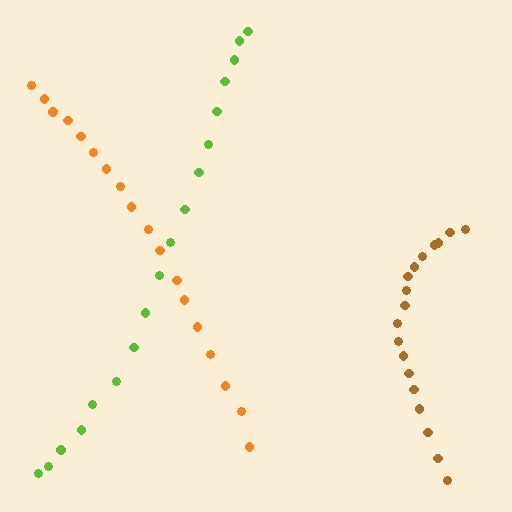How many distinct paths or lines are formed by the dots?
There are 3 distinct paths.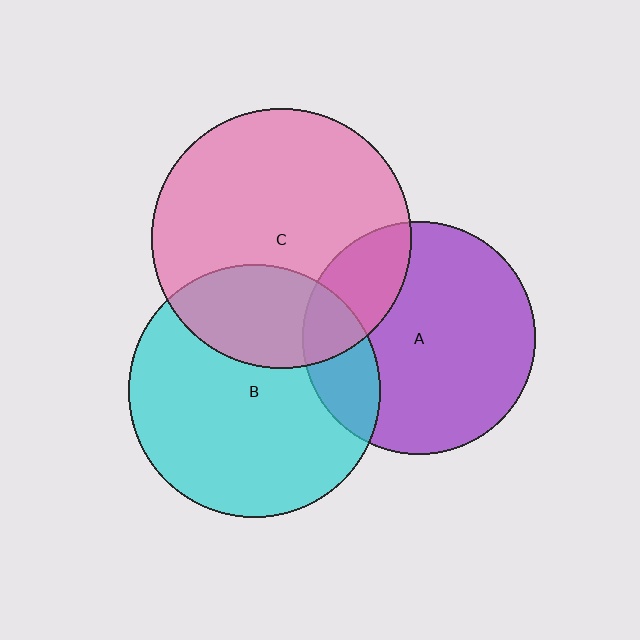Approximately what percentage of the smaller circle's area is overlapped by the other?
Approximately 30%.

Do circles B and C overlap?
Yes.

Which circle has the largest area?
Circle C (pink).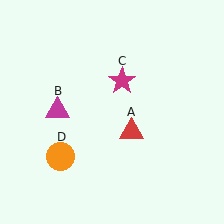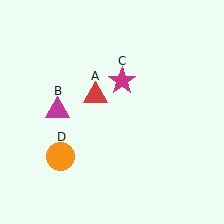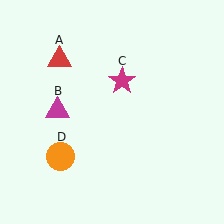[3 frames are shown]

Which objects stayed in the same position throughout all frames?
Magenta triangle (object B) and magenta star (object C) and orange circle (object D) remained stationary.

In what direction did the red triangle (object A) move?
The red triangle (object A) moved up and to the left.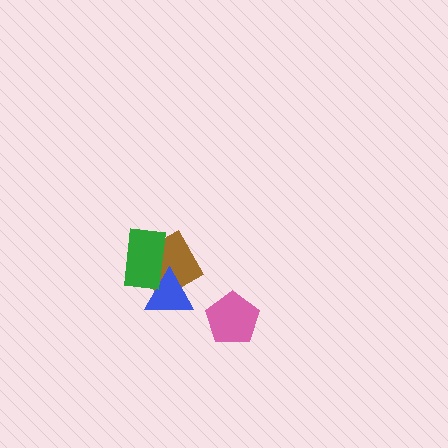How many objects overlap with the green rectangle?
2 objects overlap with the green rectangle.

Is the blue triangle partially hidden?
Yes, it is partially covered by another shape.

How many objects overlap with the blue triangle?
2 objects overlap with the blue triangle.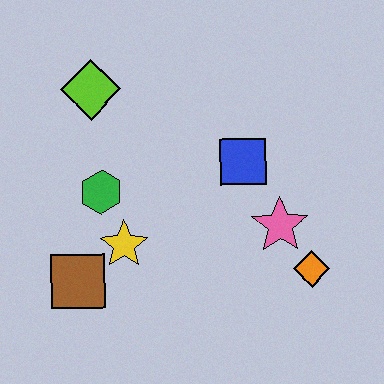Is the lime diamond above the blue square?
Yes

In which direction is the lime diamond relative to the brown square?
The lime diamond is above the brown square.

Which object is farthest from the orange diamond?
The lime diamond is farthest from the orange diamond.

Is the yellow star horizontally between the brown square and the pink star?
Yes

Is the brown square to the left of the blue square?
Yes